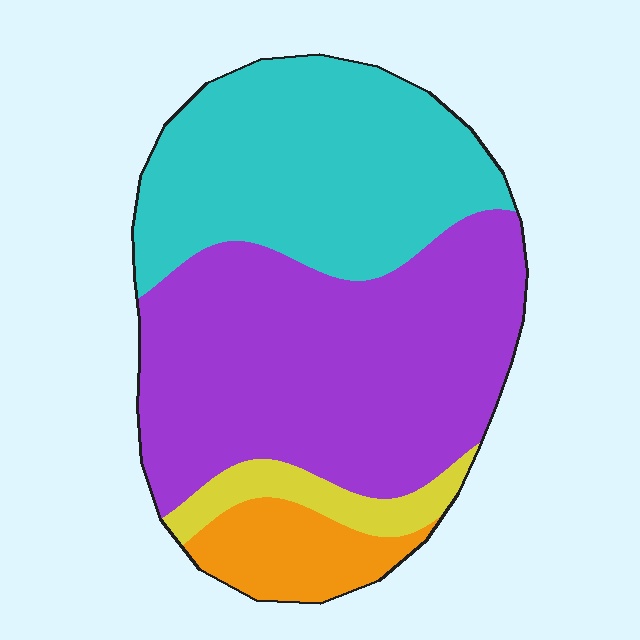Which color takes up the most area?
Purple, at roughly 50%.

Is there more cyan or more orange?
Cyan.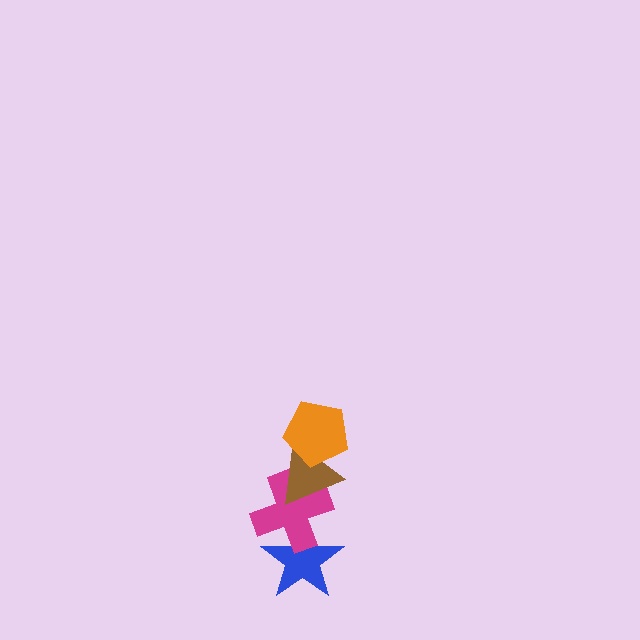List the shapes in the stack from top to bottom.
From top to bottom: the orange pentagon, the brown triangle, the magenta cross, the blue star.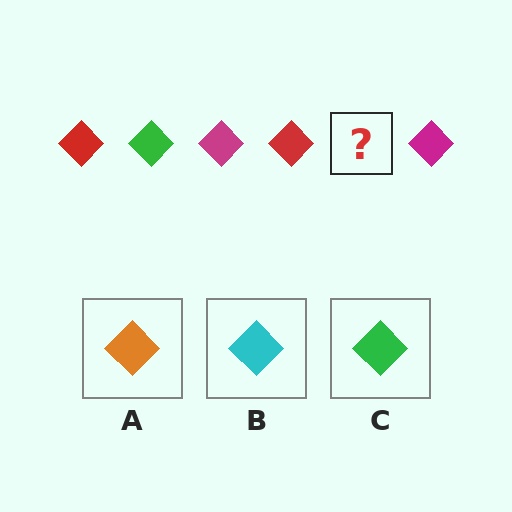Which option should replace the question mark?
Option C.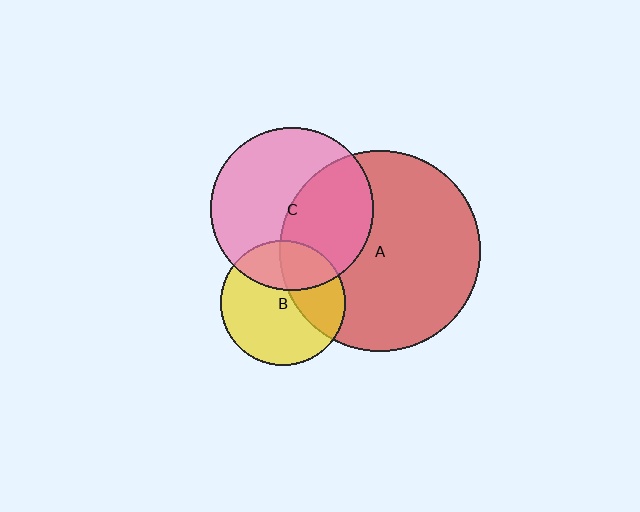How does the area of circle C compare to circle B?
Approximately 1.7 times.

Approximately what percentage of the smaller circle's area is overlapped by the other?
Approximately 45%.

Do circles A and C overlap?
Yes.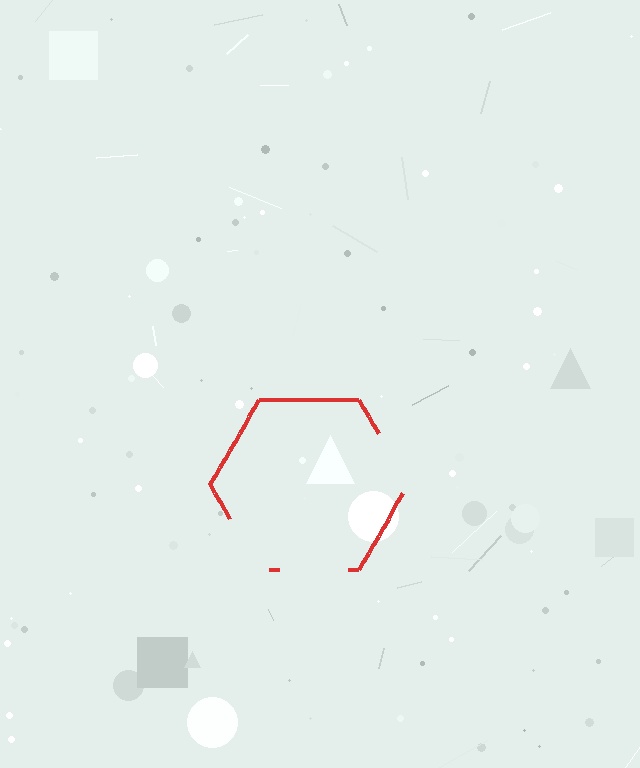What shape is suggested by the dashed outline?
The dashed outline suggests a hexagon.